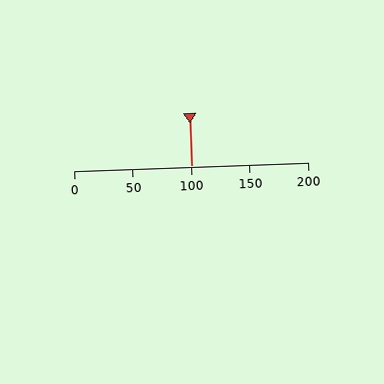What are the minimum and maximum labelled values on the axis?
The axis runs from 0 to 200.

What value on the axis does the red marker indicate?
The marker indicates approximately 100.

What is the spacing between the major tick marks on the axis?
The major ticks are spaced 50 apart.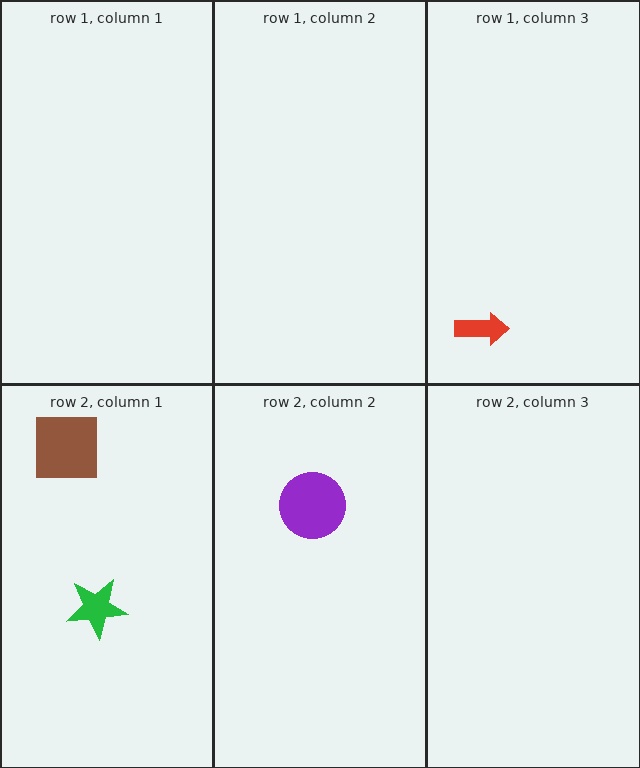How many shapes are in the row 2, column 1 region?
2.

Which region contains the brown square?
The row 2, column 1 region.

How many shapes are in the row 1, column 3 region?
1.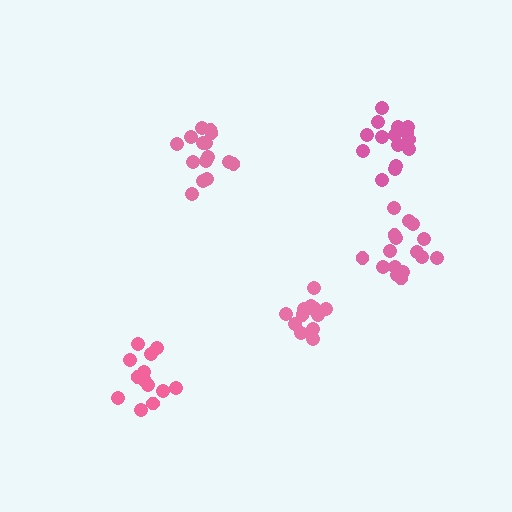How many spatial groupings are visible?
There are 5 spatial groupings.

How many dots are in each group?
Group 1: 13 dots, Group 2: 15 dots, Group 3: 13 dots, Group 4: 16 dots, Group 5: 15 dots (72 total).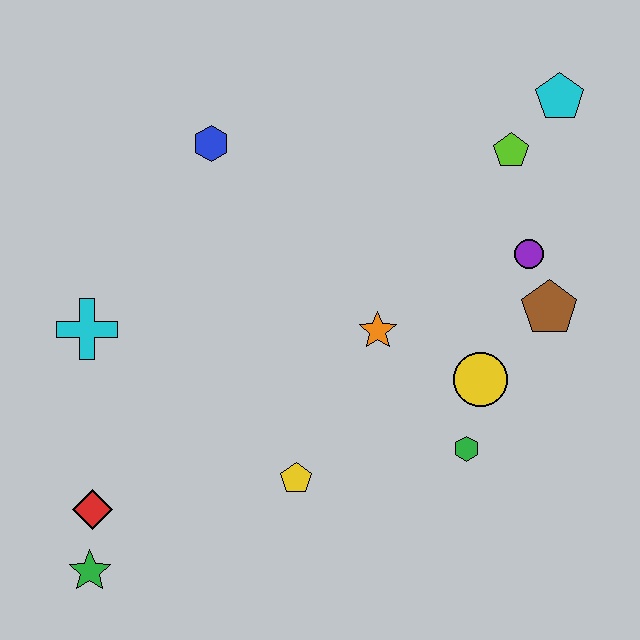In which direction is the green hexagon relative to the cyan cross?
The green hexagon is to the right of the cyan cross.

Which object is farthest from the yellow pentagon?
The cyan pentagon is farthest from the yellow pentagon.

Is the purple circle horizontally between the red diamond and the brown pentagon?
Yes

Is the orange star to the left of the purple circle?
Yes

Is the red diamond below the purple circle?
Yes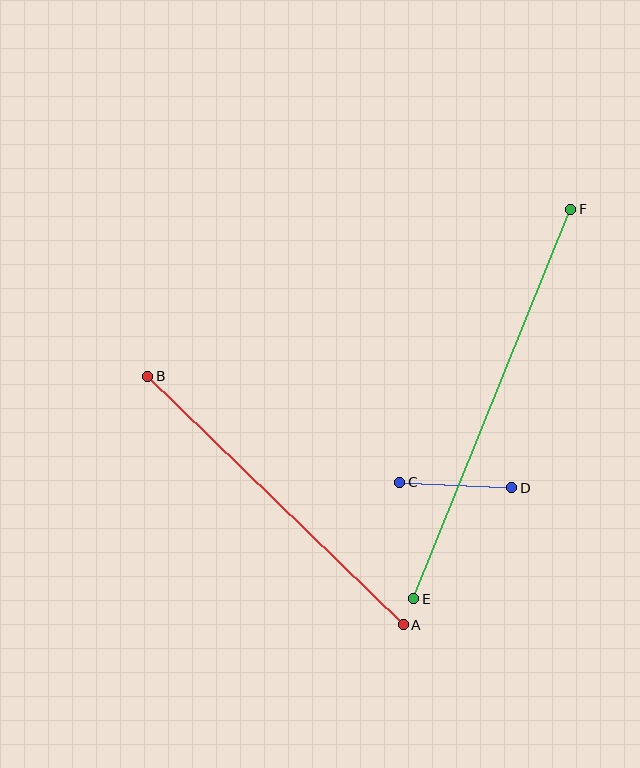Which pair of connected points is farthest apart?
Points E and F are farthest apart.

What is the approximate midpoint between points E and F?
The midpoint is at approximately (492, 404) pixels.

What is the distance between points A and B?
The distance is approximately 356 pixels.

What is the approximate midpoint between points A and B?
The midpoint is at approximately (275, 501) pixels.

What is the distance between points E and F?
The distance is approximately 420 pixels.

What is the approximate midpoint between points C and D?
The midpoint is at approximately (456, 485) pixels.